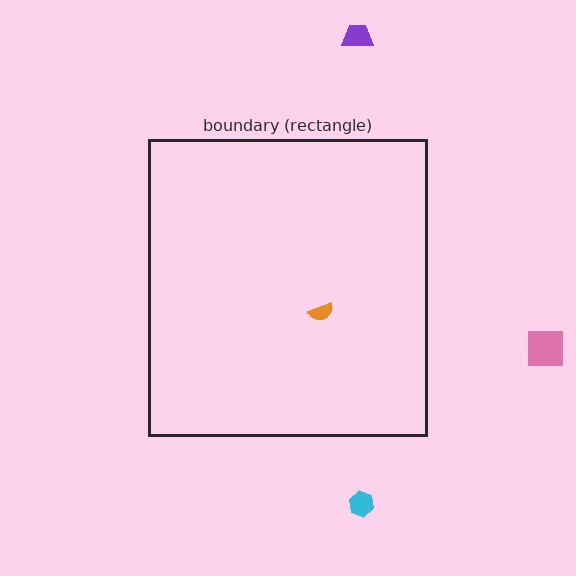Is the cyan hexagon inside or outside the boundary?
Outside.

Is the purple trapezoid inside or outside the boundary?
Outside.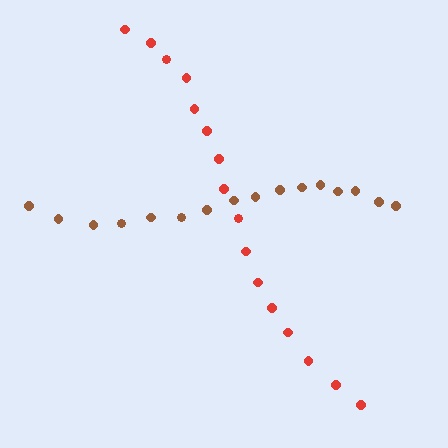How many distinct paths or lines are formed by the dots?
There are 2 distinct paths.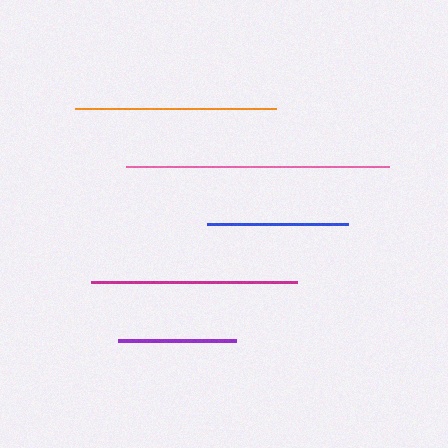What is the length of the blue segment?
The blue segment is approximately 141 pixels long.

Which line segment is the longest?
The pink line is the longest at approximately 263 pixels.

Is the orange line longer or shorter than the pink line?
The pink line is longer than the orange line.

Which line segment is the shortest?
The purple line is the shortest at approximately 118 pixels.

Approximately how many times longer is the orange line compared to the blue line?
The orange line is approximately 1.4 times the length of the blue line.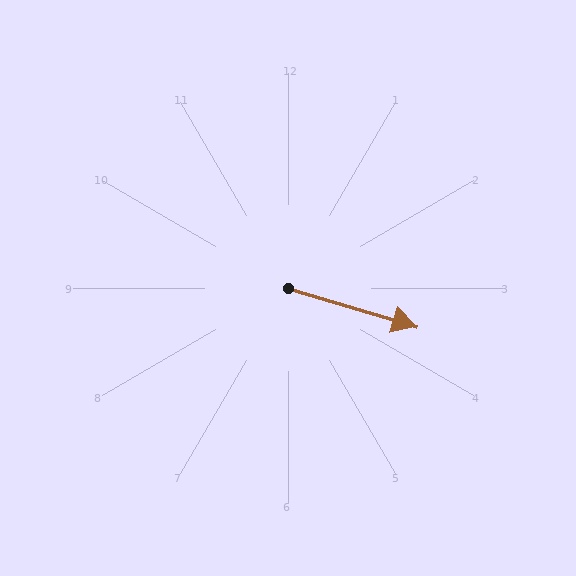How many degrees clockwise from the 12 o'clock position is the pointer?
Approximately 107 degrees.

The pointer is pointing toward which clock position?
Roughly 4 o'clock.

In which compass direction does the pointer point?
East.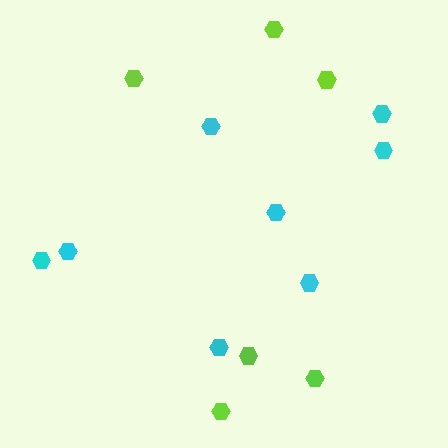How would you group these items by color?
There are 2 groups: one group of lime hexagons (6) and one group of cyan hexagons (8).